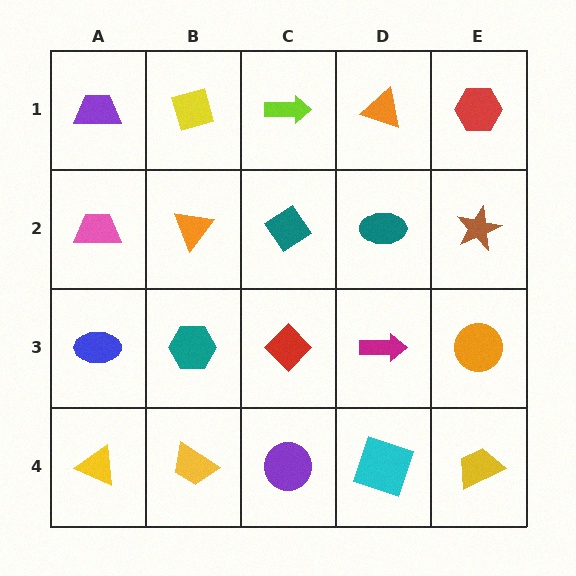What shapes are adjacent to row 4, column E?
An orange circle (row 3, column E), a cyan square (row 4, column D).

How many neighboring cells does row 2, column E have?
3.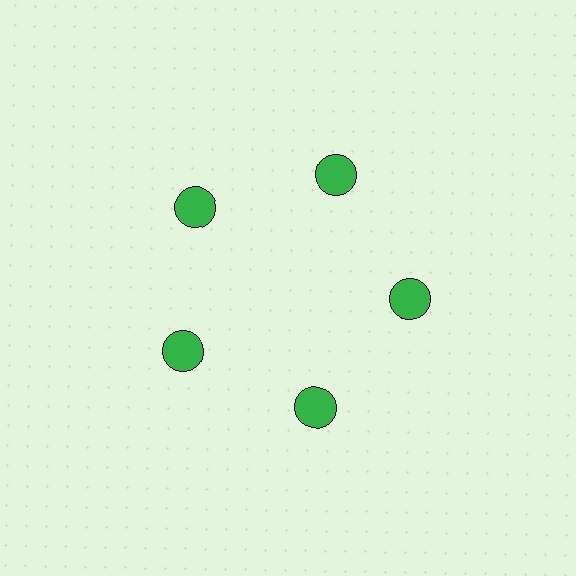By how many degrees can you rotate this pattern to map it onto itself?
The pattern maps onto itself every 72 degrees of rotation.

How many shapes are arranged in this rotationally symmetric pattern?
There are 5 shapes, arranged in 5 groups of 1.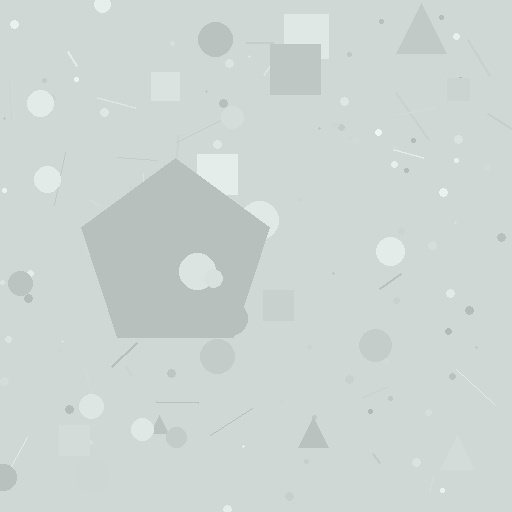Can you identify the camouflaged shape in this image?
The camouflaged shape is a pentagon.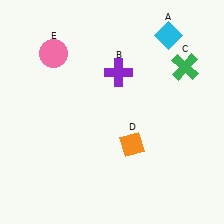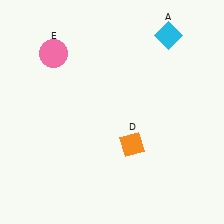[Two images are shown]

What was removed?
The green cross (C), the purple cross (B) were removed in Image 2.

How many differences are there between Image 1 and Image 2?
There are 2 differences between the two images.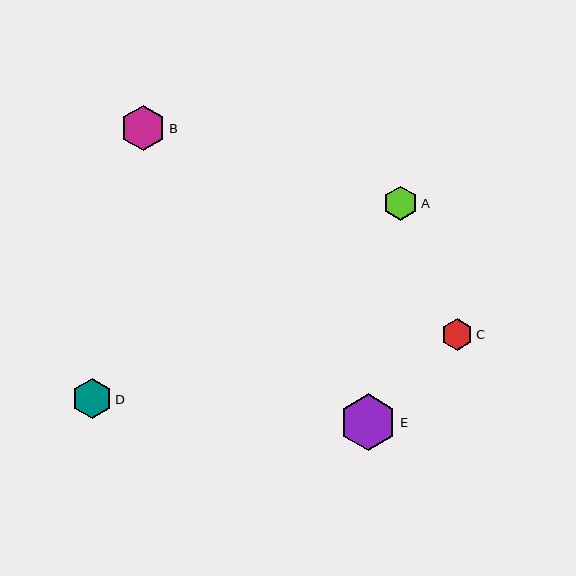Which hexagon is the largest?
Hexagon E is the largest with a size of approximately 57 pixels.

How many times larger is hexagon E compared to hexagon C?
Hexagon E is approximately 1.8 times the size of hexagon C.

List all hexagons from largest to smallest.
From largest to smallest: E, B, D, A, C.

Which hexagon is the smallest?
Hexagon C is the smallest with a size of approximately 32 pixels.